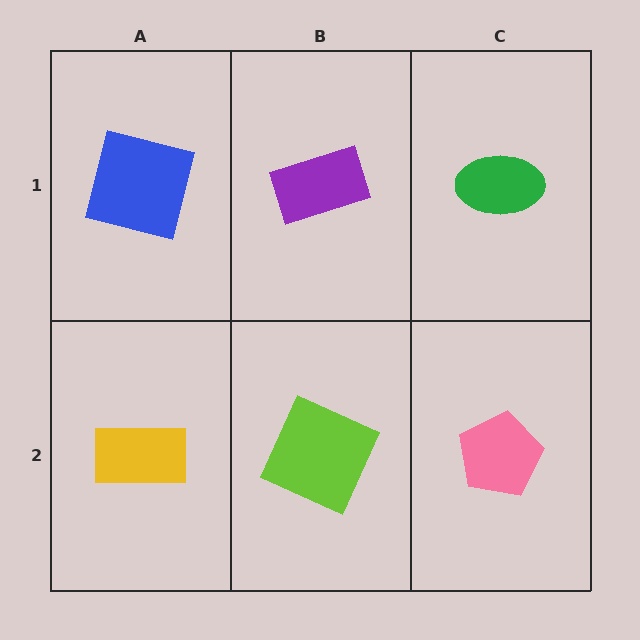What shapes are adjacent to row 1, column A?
A yellow rectangle (row 2, column A), a purple rectangle (row 1, column B).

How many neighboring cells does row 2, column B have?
3.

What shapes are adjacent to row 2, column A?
A blue square (row 1, column A), a lime square (row 2, column B).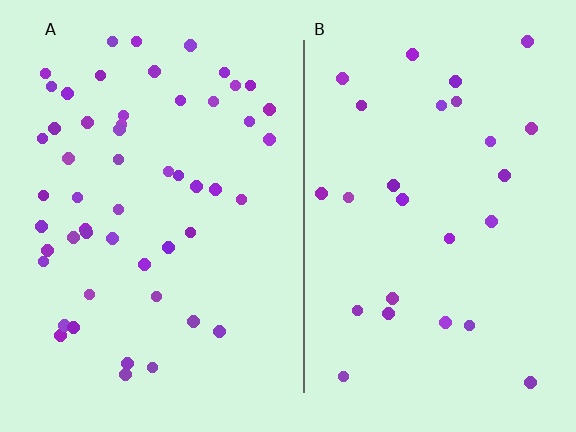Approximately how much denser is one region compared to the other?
Approximately 2.0× — region A over region B.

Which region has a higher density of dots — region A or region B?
A (the left).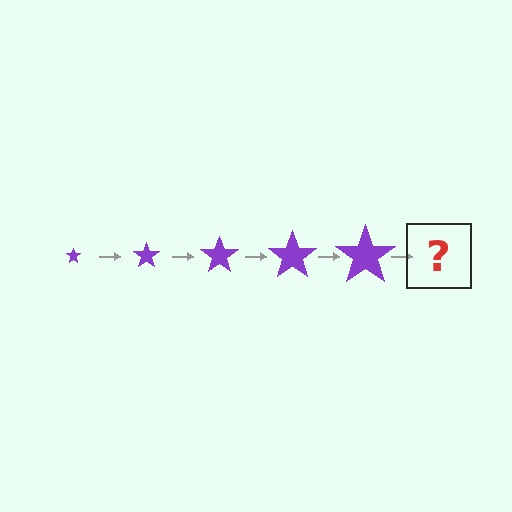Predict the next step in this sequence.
The next step is a purple star, larger than the previous one.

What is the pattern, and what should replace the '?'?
The pattern is that the star gets progressively larger each step. The '?' should be a purple star, larger than the previous one.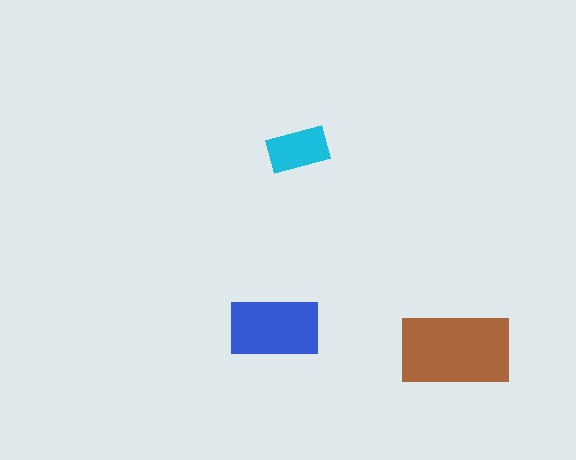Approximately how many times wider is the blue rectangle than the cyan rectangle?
About 1.5 times wider.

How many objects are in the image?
There are 3 objects in the image.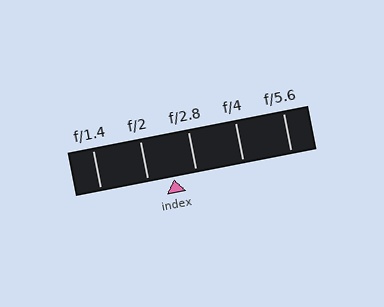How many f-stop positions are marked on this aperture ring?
There are 5 f-stop positions marked.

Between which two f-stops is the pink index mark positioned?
The index mark is between f/2 and f/2.8.